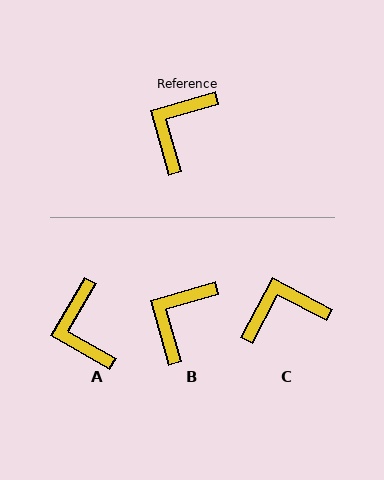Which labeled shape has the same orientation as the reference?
B.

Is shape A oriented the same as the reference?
No, it is off by about 44 degrees.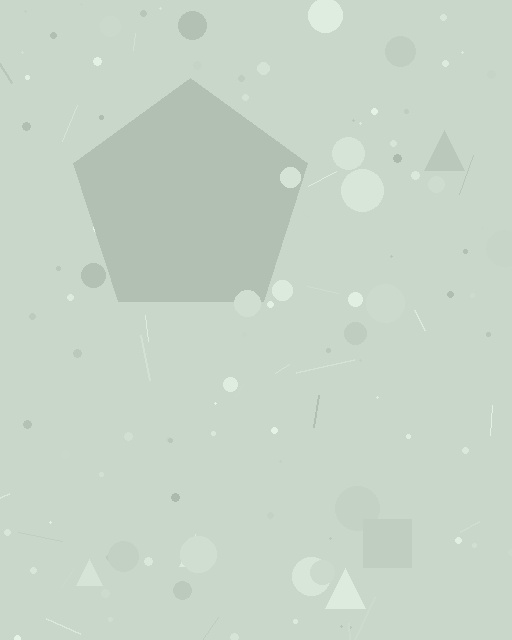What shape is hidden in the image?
A pentagon is hidden in the image.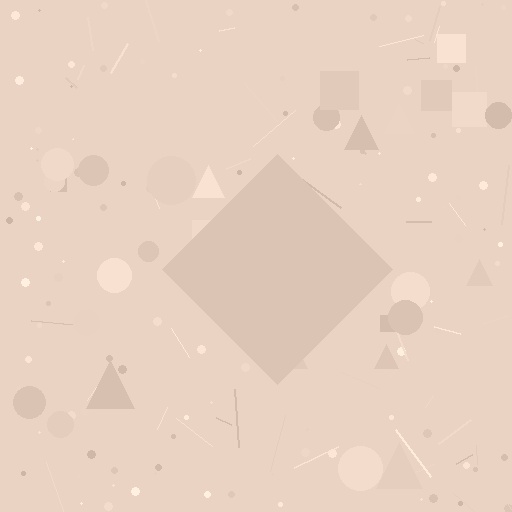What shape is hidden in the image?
A diamond is hidden in the image.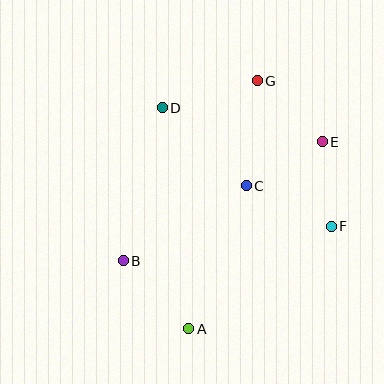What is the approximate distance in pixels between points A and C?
The distance between A and C is approximately 154 pixels.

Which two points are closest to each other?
Points E and F are closest to each other.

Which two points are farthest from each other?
Points A and G are farthest from each other.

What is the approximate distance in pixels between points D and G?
The distance between D and G is approximately 99 pixels.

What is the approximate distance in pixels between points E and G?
The distance between E and G is approximately 89 pixels.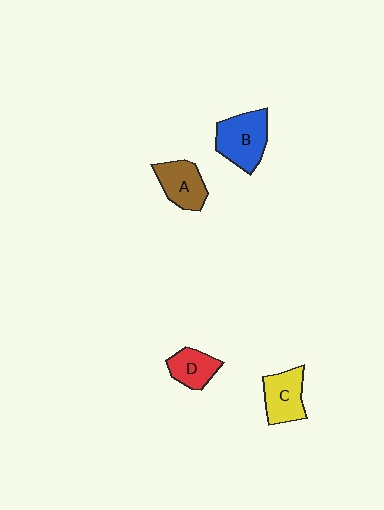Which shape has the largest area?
Shape B (blue).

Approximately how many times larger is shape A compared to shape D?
Approximately 1.2 times.